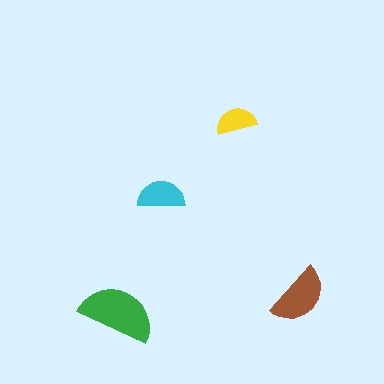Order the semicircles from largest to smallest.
the green one, the brown one, the cyan one, the yellow one.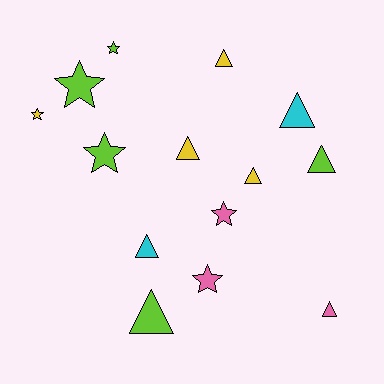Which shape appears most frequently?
Triangle, with 8 objects.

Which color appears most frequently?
Lime, with 5 objects.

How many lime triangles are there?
There are 2 lime triangles.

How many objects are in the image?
There are 14 objects.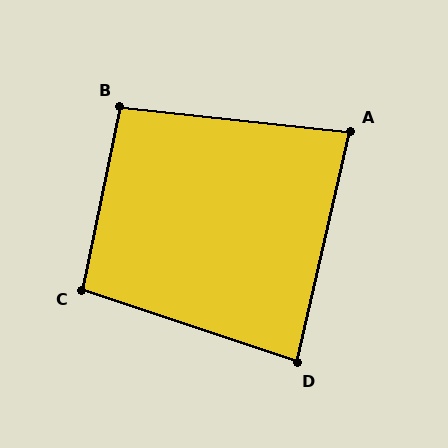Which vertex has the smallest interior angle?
A, at approximately 83 degrees.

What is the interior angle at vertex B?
Approximately 96 degrees (obtuse).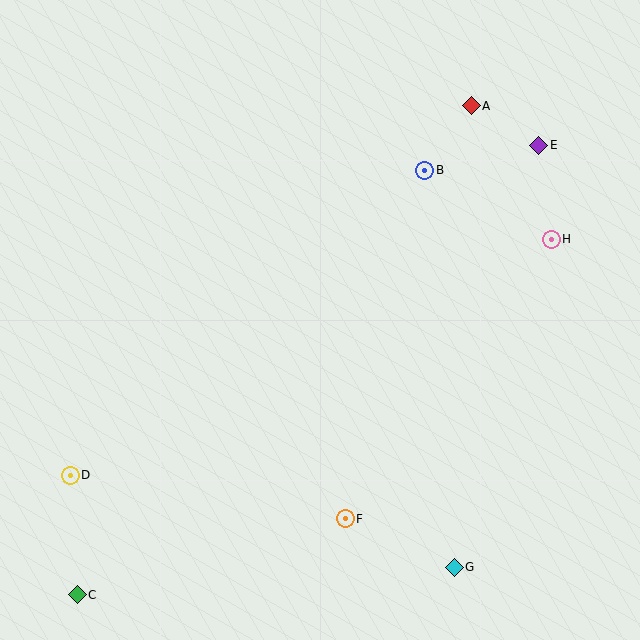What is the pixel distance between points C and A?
The distance between C and A is 628 pixels.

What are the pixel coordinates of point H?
Point H is at (551, 239).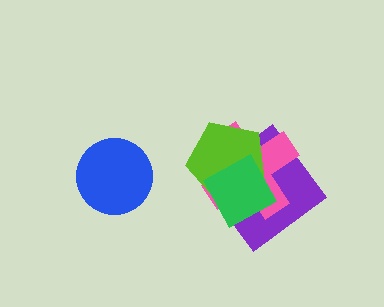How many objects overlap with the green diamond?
3 objects overlap with the green diamond.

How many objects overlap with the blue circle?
0 objects overlap with the blue circle.